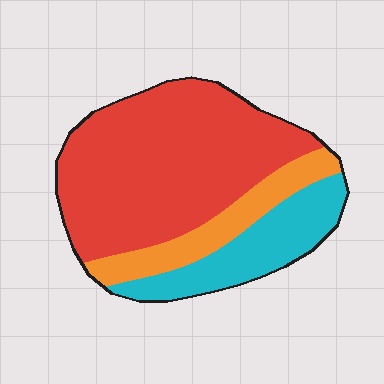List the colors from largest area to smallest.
From largest to smallest: red, cyan, orange.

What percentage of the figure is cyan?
Cyan covers 21% of the figure.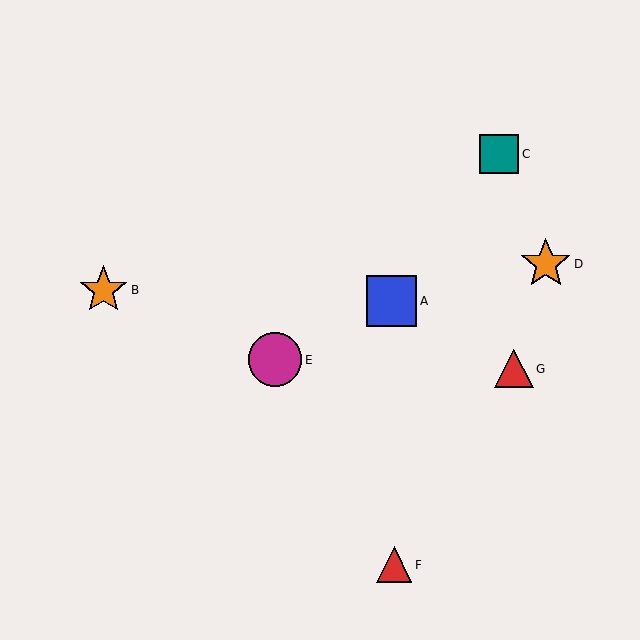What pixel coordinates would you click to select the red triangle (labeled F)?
Click at (394, 565) to select the red triangle F.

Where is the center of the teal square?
The center of the teal square is at (499, 154).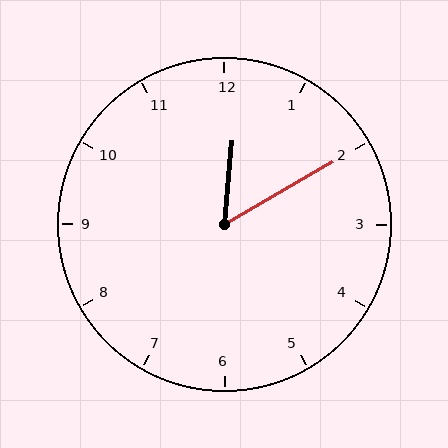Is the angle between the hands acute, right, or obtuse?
It is acute.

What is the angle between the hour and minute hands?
Approximately 55 degrees.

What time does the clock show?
12:10.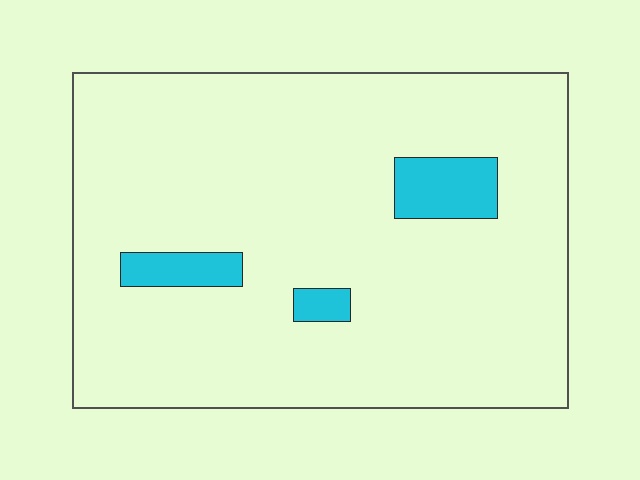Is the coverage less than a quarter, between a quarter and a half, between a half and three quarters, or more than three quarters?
Less than a quarter.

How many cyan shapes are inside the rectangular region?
3.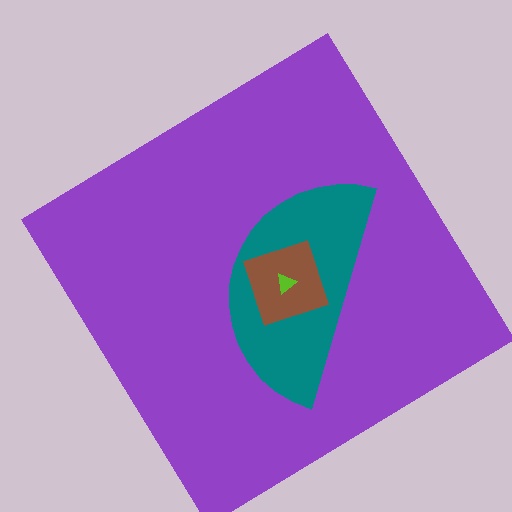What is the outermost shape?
The purple diamond.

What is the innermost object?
The lime triangle.